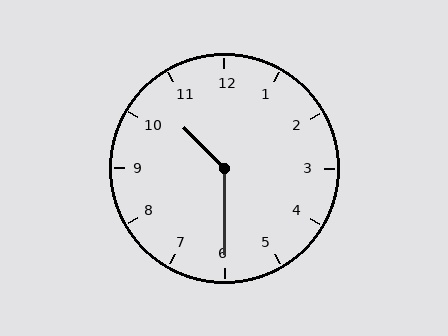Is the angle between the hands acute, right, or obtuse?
It is obtuse.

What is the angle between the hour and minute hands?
Approximately 135 degrees.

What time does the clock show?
10:30.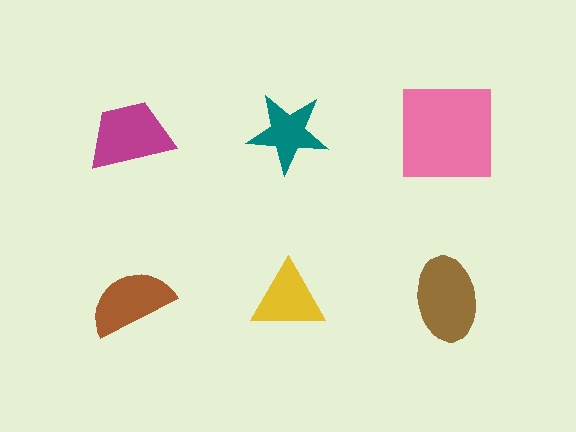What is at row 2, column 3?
A brown ellipse.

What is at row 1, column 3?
A pink square.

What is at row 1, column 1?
A magenta trapezoid.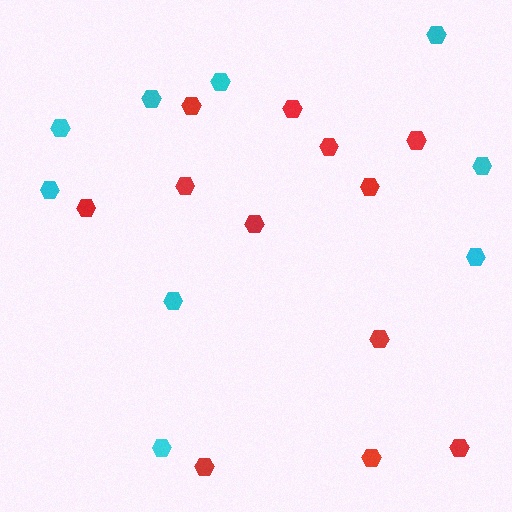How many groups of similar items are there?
There are 2 groups: one group of cyan hexagons (9) and one group of red hexagons (12).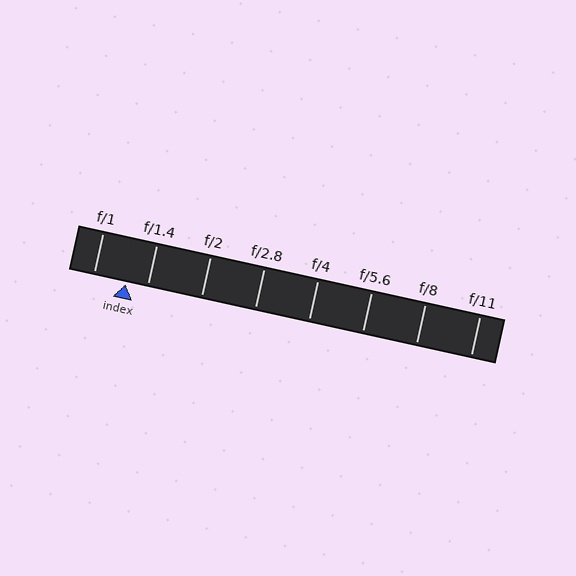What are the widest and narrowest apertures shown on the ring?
The widest aperture shown is f/1 and the narrowest is f/11.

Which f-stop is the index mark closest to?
The index mark is closest to f/1.4.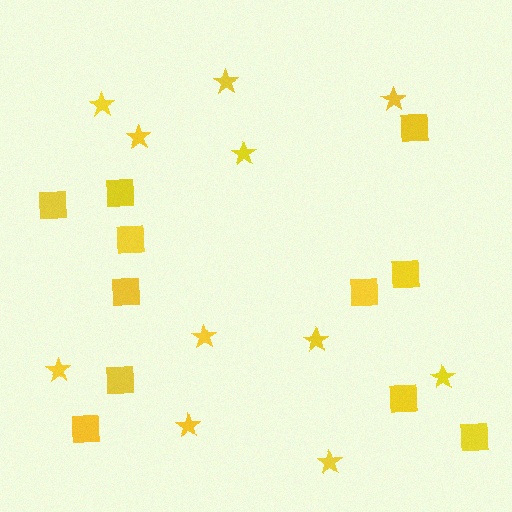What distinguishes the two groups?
There are 2 groups: one group of stars (11) and one group of squares (11).